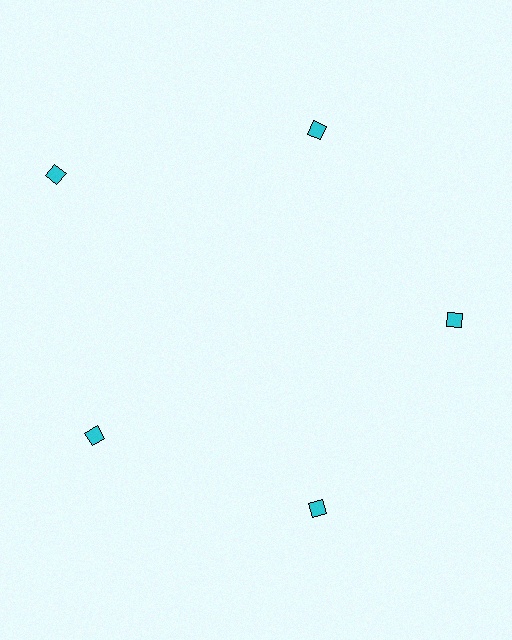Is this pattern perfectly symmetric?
No. The 5 cyan diamonds are arranged in a ring, but one element near the 10 o'clock position is pushed outward from the center, breaking the 5-fold rotational symmetry.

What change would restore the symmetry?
The symmetry would be restored by moving it inward, back onto the ring so that all 5 diamonds sit at equal angles and equal distance from the center.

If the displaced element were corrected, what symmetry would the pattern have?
It would have 5-fold rotational symmetry — the pattern would map onto itself every 72 degrees.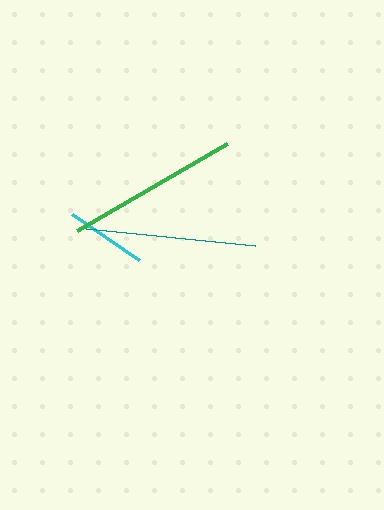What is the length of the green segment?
The green segment is approximately 172 pixels long.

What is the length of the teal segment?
The teal segment is approximately 170 pixels long.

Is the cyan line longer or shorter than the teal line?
The teal line is longer than the cyan line.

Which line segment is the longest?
The green line is the longest at approximately 172 pixels.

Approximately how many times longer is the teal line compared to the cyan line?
The teal line is approximately 2.1 times the length of the cyan line.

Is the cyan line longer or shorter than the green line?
The green line is longer than the cyan line.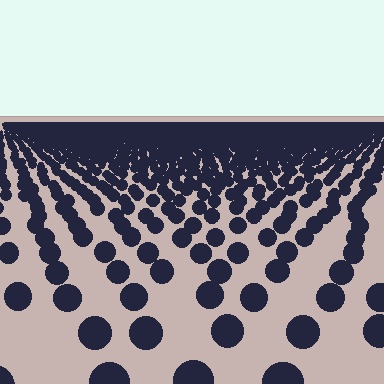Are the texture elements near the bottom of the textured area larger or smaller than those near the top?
Larger. Near the bottom, elements are closer to the viewer and appear at a bigger on-screen size.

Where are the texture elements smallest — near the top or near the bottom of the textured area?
Near the top.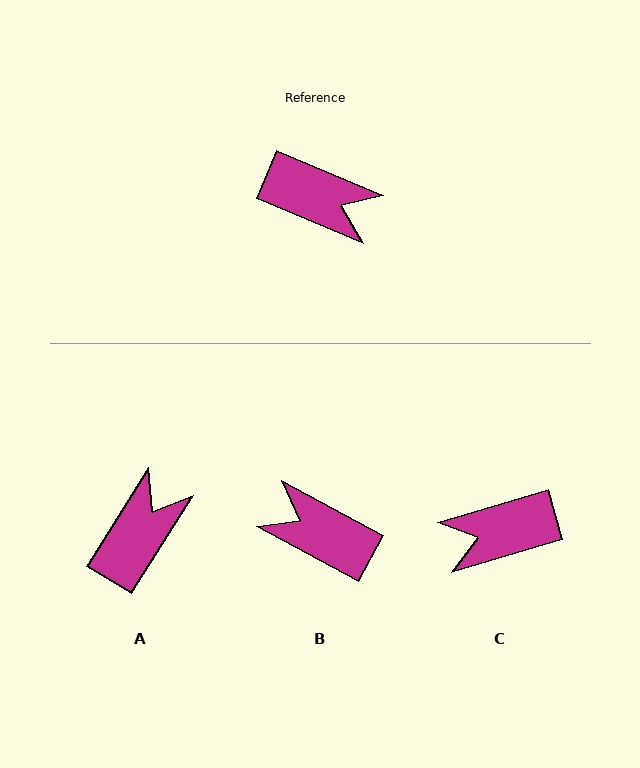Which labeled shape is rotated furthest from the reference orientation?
B, about 175 degrees away.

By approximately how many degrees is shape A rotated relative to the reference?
Approximately 80 degrees counter-clockwise.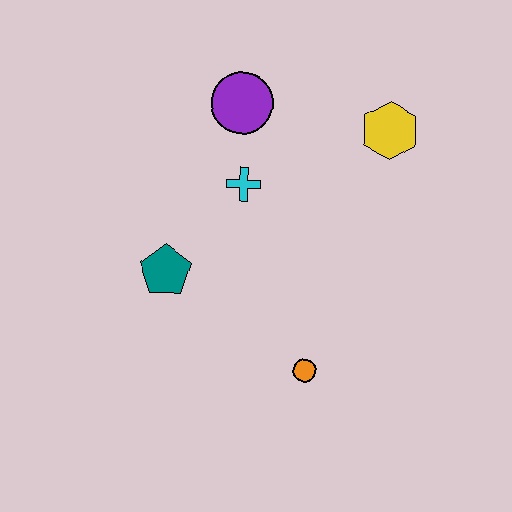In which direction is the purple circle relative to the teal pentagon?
The purple circle is above the teal pentagon.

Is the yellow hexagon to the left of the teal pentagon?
No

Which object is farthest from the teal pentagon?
The yellow hexagon is farthest from the teal pentagon.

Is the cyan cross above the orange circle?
Yes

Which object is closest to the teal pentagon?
The cyan cross is closest to the teal pentagon.